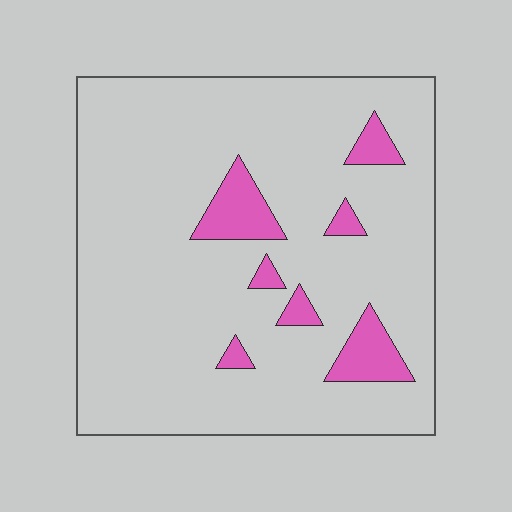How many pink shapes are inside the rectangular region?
7.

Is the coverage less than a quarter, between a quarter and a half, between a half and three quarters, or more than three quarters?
Less than a quarter.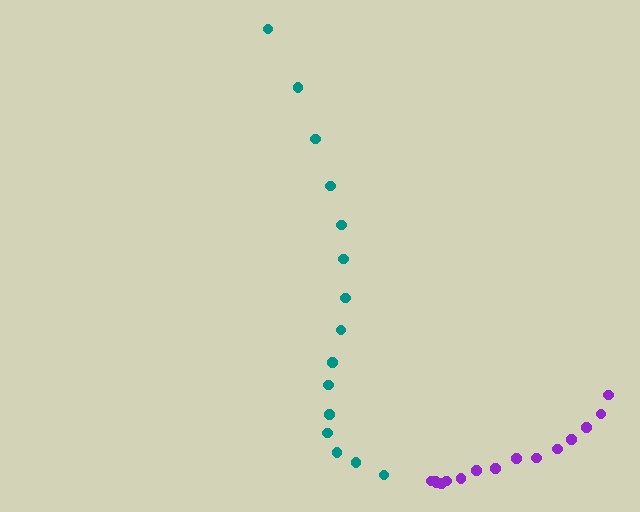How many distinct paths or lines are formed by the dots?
There are 2 distinct paths.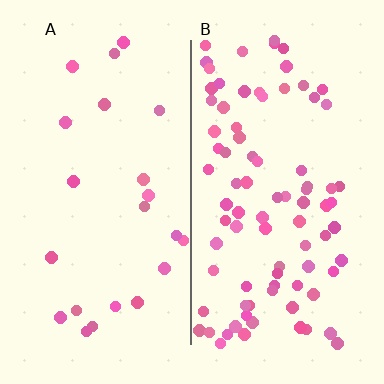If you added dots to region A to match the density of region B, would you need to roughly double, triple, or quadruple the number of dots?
Approximately quadruple.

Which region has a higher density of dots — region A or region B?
B (the right).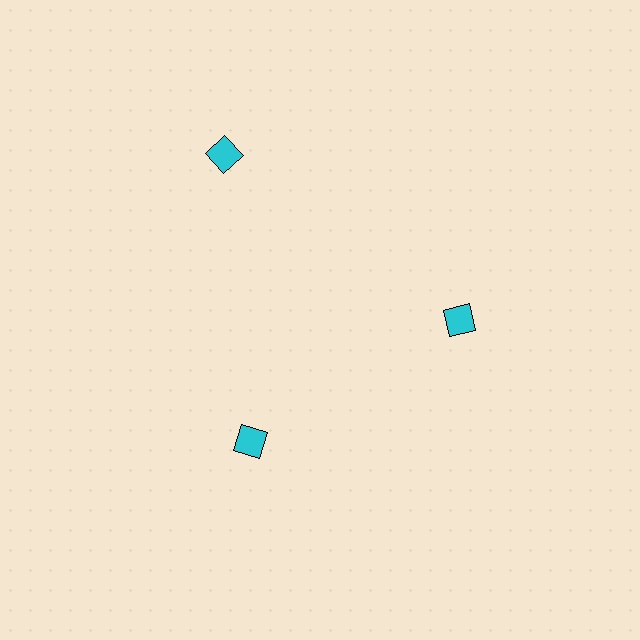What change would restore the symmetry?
The symmetry would be restored by moving it inward, back onto the ring so that all 3 diamonds sit at equal angles and equal distance from the center.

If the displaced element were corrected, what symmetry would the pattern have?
It would have 3-fold rotational symmetry — the pattern would map onto itself every 120 degrees.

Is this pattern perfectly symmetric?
No. The 3 cyan diamonds are arranged in a ring, but one element near the 11 o'clock position is pushed outward from the center, breaking the 3-fold rotational symmetry.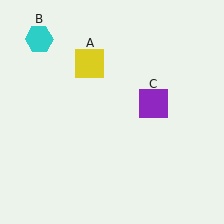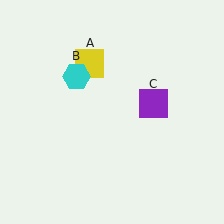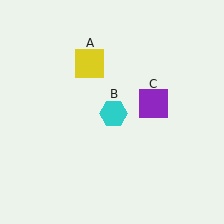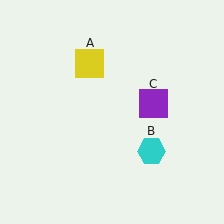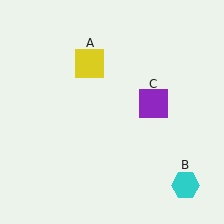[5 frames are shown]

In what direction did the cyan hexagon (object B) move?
The cyan hexagon (object B) moved down and to the right.